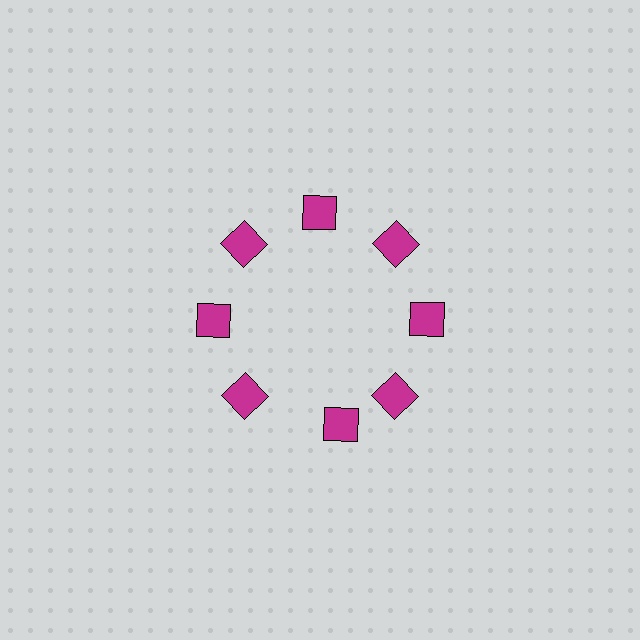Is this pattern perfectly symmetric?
No. The 8 magenta squares are arranged in a ring, but one element near the 6 o'clock position is rotated out of alignment along the ring, breaking the 8-fold rotational symmetry.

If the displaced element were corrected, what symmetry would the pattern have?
It would have 8-fold rotational symmetry — the pattern would map onto itself every 45 degrees.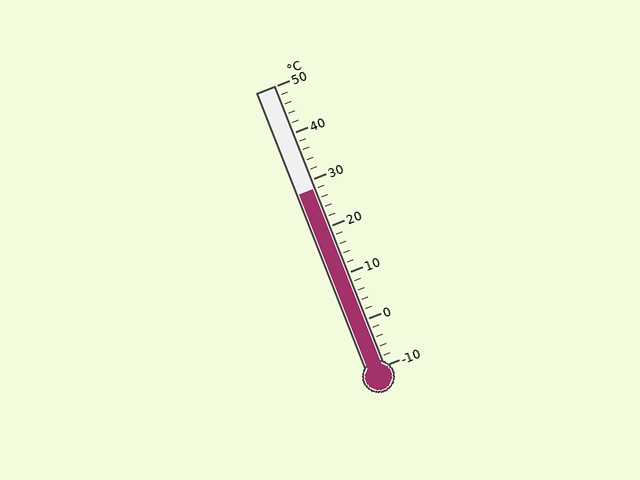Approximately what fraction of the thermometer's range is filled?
The thermometer is filled to approximately 65% of its range.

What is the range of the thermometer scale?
The thermometer scale ranges from -10°C to 50°C.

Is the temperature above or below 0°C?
The temperature is above 0°C.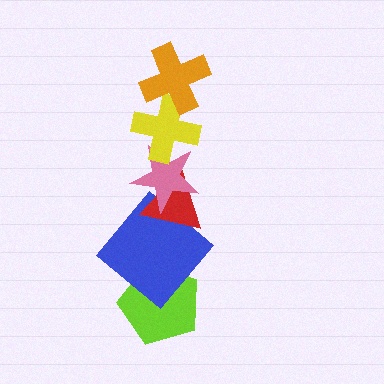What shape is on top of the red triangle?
The pink star is on top of the red triangle.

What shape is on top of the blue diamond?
The red triangle is on top of the blue diamond.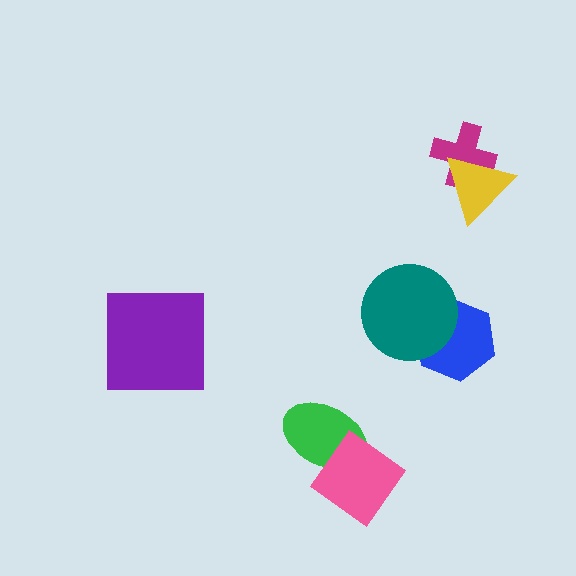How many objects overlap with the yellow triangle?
1 object overlaps with the yellow triangle.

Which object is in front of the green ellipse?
The pink diamond is in front of the green ellipse.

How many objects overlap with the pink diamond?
1 object overlaps with the pink diamond.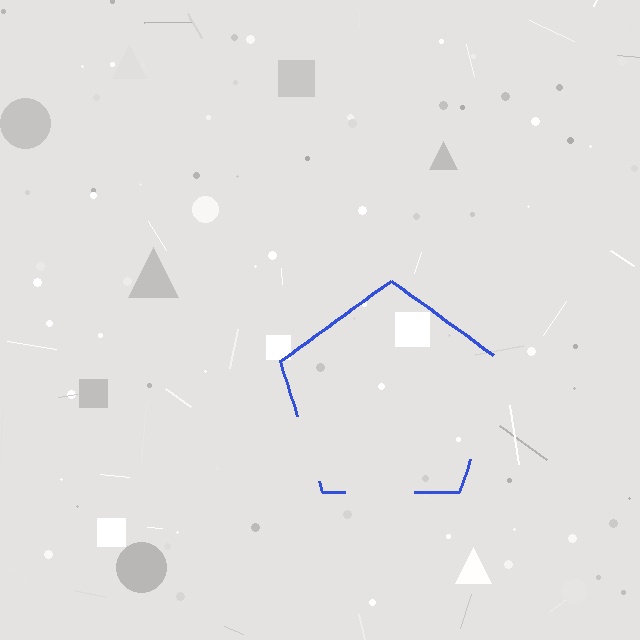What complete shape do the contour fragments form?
The contour fragments form a pentagon.